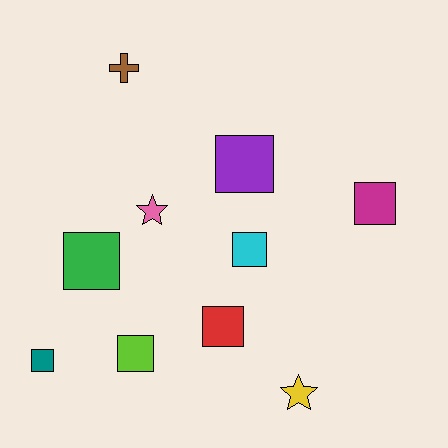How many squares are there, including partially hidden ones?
There are 7 squares.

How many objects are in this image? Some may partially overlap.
There are 10 objects.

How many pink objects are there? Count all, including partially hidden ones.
There is 1 pink object.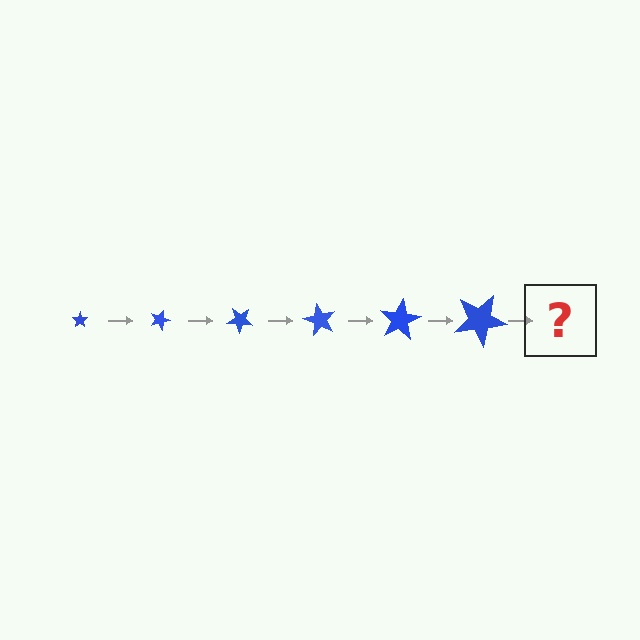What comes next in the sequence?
The next element should be a star, larger than the previous one and rotated 120 degrees from the start.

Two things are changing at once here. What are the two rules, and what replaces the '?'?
The two rules are that the star grows larger each step and it rotates 20 degrees each step. The '?' should be a star, larger than the previous one and rotated 120 degrees from the start.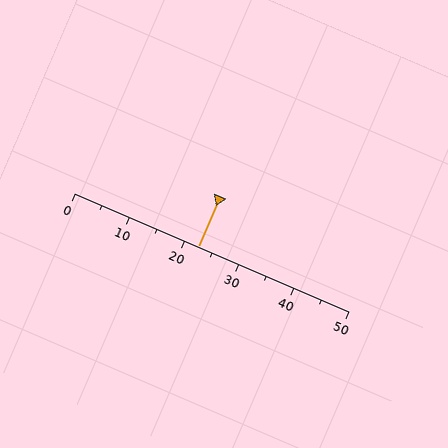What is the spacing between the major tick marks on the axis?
The major ticks are spaced 10 apart.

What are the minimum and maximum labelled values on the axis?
The axis runs from 0 to 50.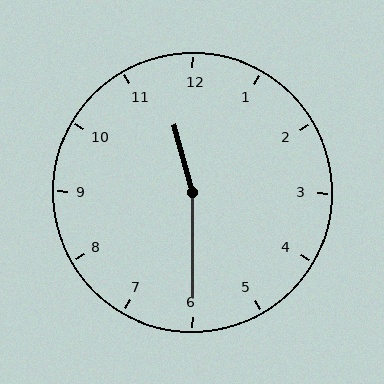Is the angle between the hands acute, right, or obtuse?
It is obtuse.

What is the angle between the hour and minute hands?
Approximately 165 degrees.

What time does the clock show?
11:30.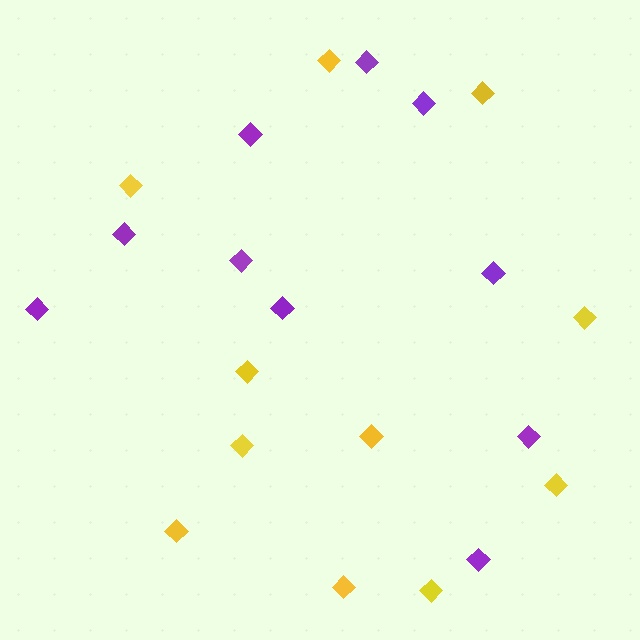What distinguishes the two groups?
There are 2 groups: one group of purple diamonds (10) and one group of yellow diamonds (11).